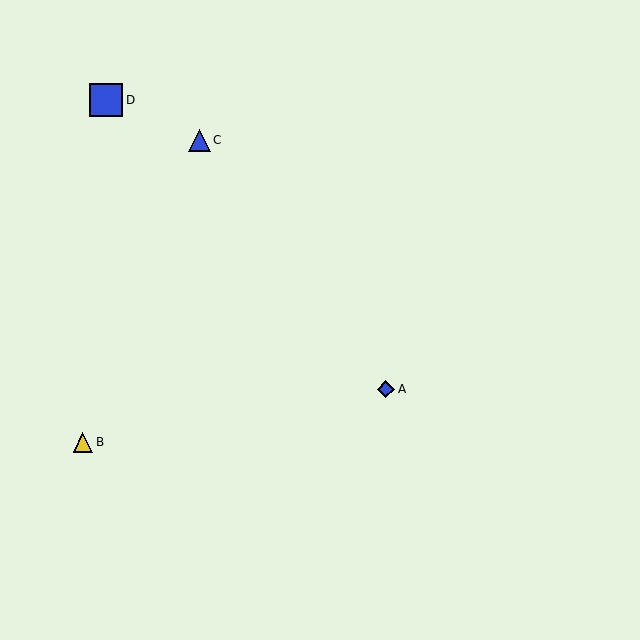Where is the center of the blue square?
The center of the blue square is at (106, 100).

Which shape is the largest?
The blue square (labeled D) is the largest.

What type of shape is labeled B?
Shape B is a yellow triangle.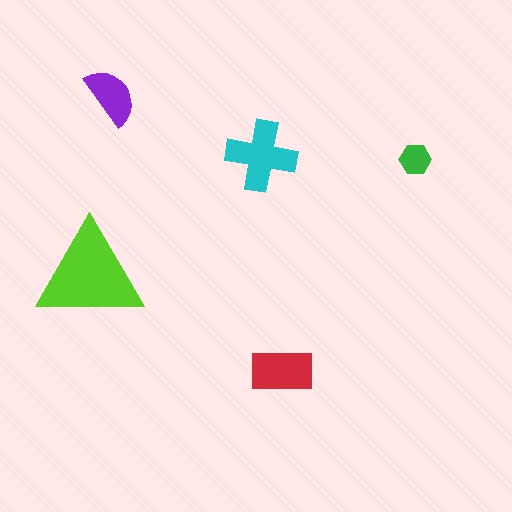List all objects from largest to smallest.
The lime triangle, the cyan cross, the red rectangle, the purple semicircle, the green hexagon.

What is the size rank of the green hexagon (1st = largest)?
5th.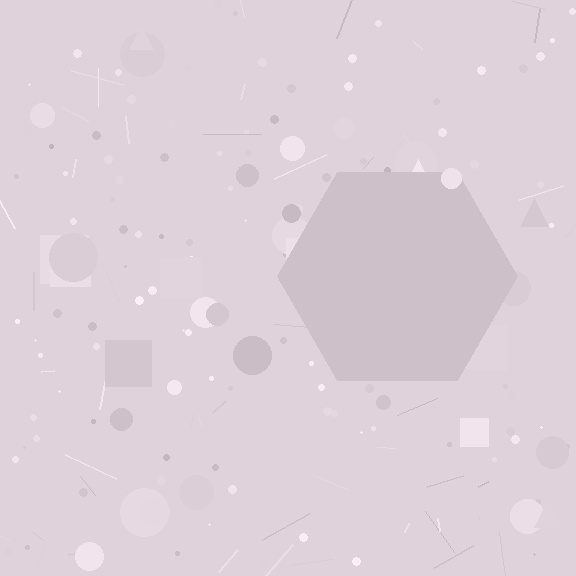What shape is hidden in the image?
A hexagon is hidden in the image.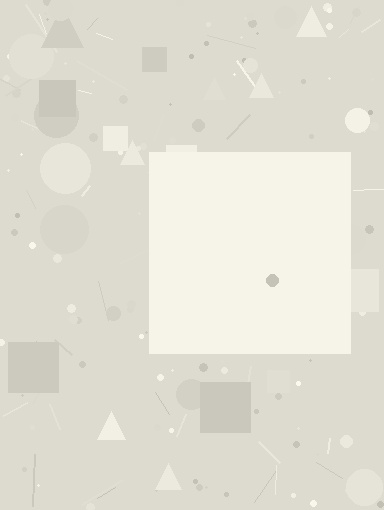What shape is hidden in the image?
A square is hidden in the image.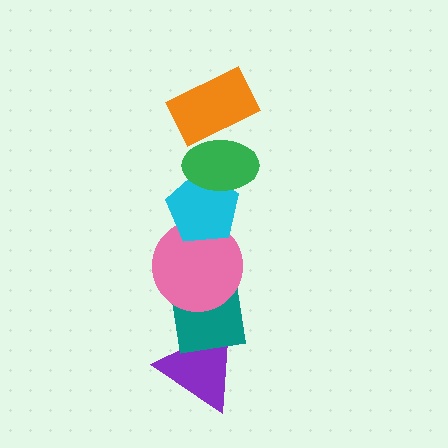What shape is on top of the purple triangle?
The teal square is on top of the purple triangle.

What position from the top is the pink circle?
The pink circle is 4th from the top.